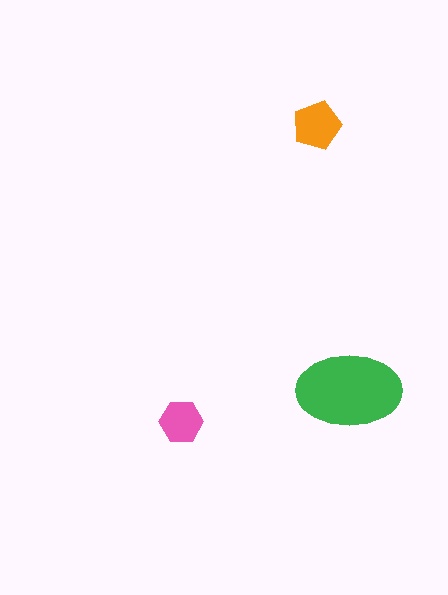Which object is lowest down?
The pink hexagon is bottommost.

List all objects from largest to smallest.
The green ellipse, the orange pentagon, the pink hexagon.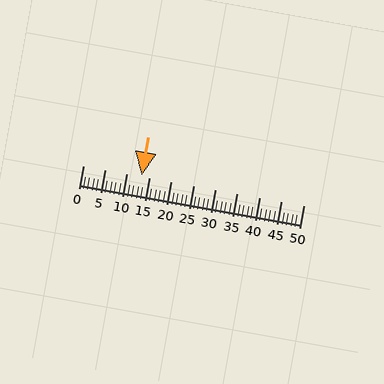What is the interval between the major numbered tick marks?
The major tick marks are spaced 5 units apart.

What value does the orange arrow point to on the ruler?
The orange arrow points to approximately 13.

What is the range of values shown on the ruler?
The ruler shows values from 0 to 50.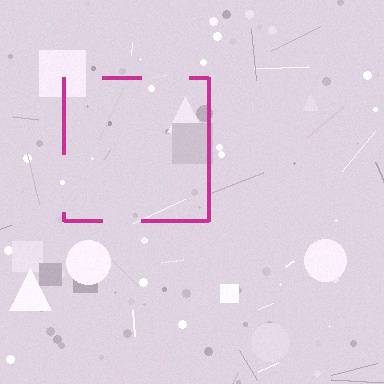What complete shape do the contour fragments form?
The contour fragments form a square.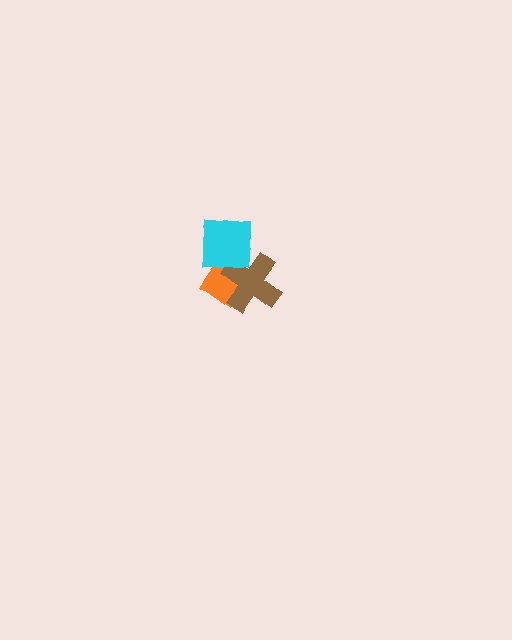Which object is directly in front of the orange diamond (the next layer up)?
The brown cross is directly in front of the orange diamond.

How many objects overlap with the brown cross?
2 objects overlap with the brown cross.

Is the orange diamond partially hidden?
Yes, it is partially covered by another shape.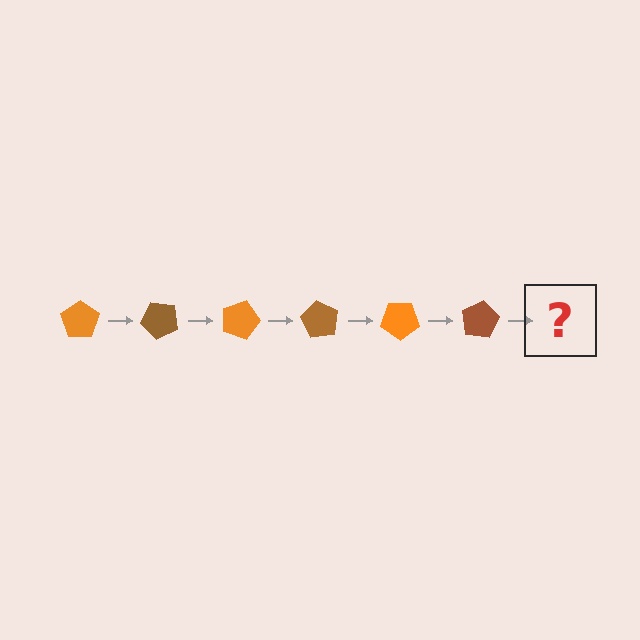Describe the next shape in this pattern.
It should be an orange pentagon, rotated 270 degrees from the start.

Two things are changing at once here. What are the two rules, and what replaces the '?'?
The two rules are that it rotates 45 degrees each step and the color cycles through orange and brown. The '?' should be an orange pentagon, rotated 270 degrees from the start.